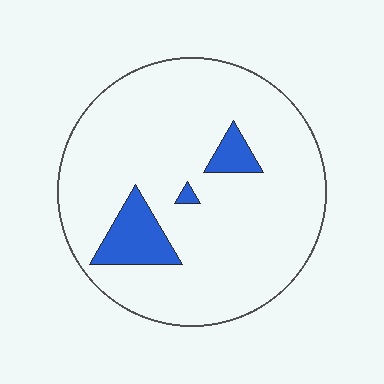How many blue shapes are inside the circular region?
3.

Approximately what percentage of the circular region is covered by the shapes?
Approximately 10%.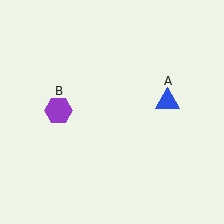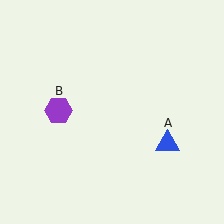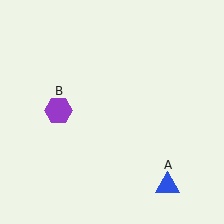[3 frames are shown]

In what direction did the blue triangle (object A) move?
The blue triangle (object A) moved down.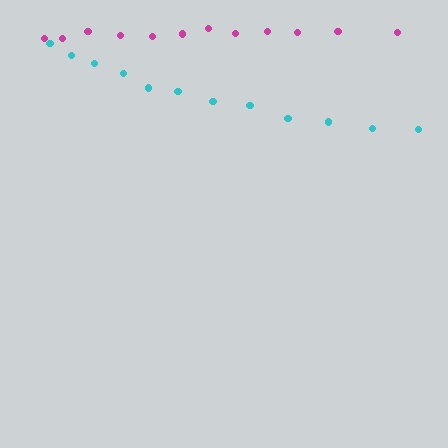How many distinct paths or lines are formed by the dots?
There are 2 distinct paths.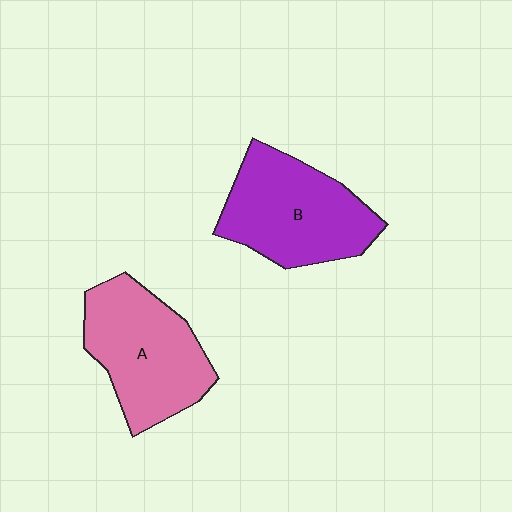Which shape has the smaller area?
Shape A (pink).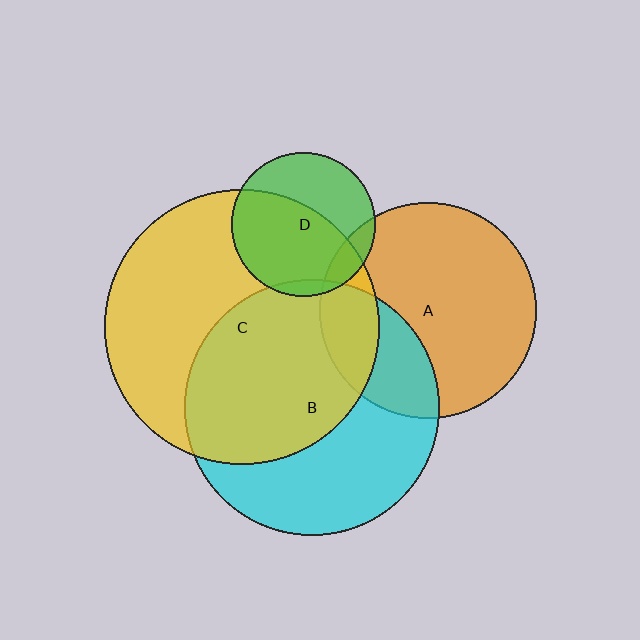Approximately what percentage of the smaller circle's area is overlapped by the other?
Approximately 20%.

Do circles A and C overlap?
Yes.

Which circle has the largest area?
Circle C (yellow).